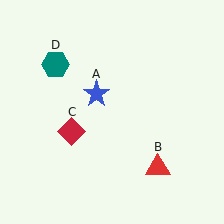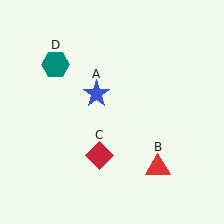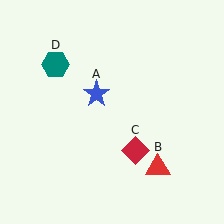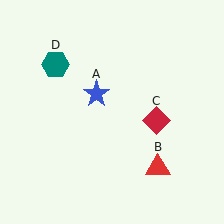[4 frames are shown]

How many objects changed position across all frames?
1 object changed position: red diamond (object C).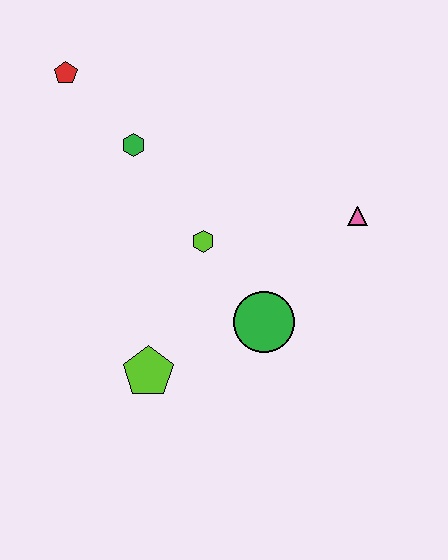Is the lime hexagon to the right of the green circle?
No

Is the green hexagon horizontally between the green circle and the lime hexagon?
No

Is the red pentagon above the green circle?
Yes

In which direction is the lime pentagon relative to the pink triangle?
The lime pentagon is to the left of the pink triangle.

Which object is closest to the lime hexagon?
The green circle is closest to the lime hexagon.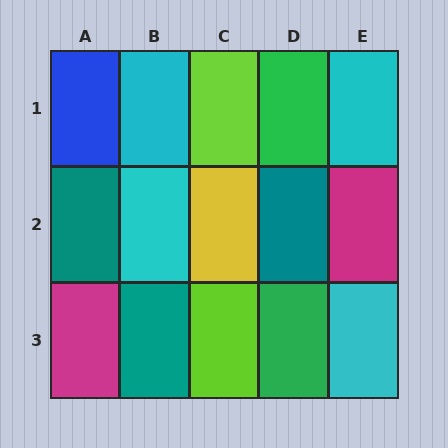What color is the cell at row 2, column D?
Teal.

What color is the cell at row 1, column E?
Cyan.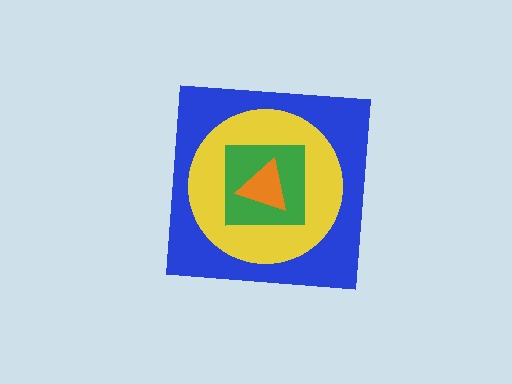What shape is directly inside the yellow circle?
The green square.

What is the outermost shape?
The blue square.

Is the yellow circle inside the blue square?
Yes.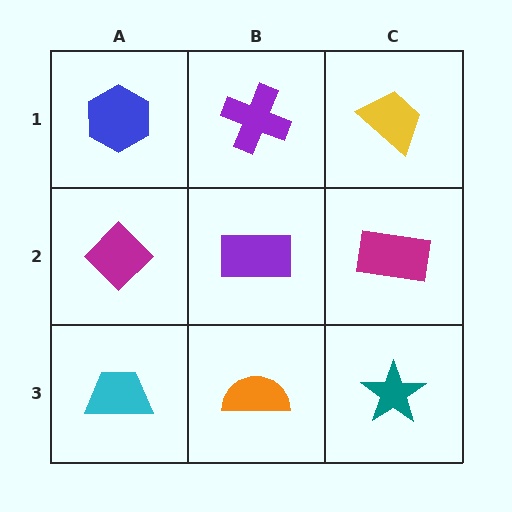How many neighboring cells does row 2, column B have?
4.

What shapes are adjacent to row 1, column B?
A purple rectangle (row 2, column B), a blue hexagon (row 1, column A), a yellow trapezoid (row 1, column C).